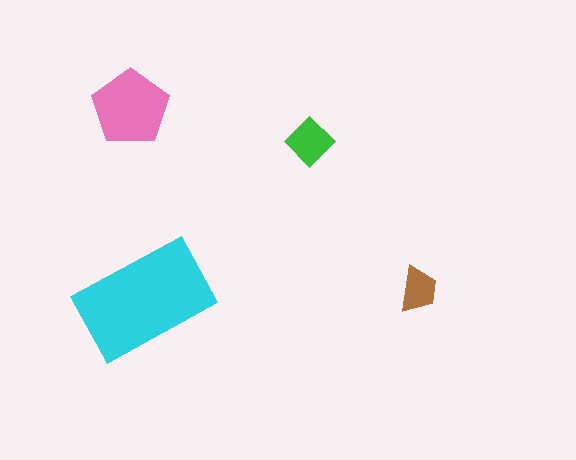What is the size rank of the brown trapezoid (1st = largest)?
4th.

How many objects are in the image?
There are 4 objects in the image.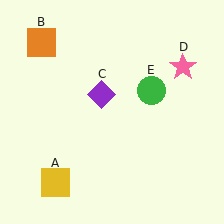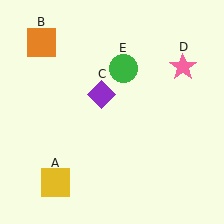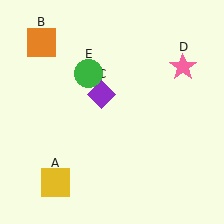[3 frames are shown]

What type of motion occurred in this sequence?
The green circle (object E) rotated counterclockwise around the center of the scene.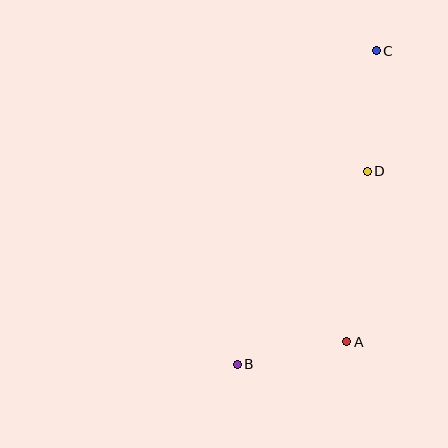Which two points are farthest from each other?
Points B and C are farthest from each other.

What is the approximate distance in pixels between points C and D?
The distance between C and D is approximately 121 pixels.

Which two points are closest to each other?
Points A and B are closest to each other.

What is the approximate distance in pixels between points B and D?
The distance between B and D is approximately 233 pixels.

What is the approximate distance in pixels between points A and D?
The distance between A and D is approximately 172 pixels.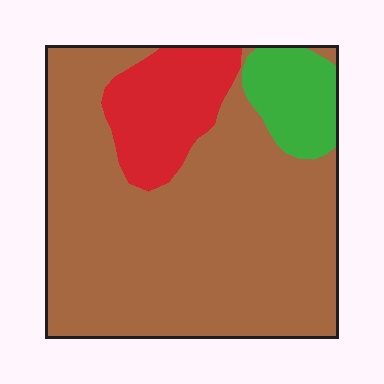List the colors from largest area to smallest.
From largest to smallest: brown, red, green.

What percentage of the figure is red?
Red covers 15% of the figure.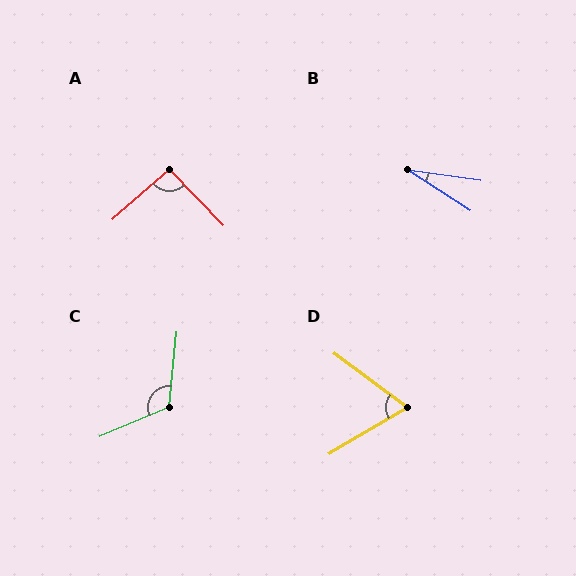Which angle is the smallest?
B, at approximately 25 degrees.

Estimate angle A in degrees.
Approximately 93 degrees.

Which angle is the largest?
C, at approximately 119 degrees.